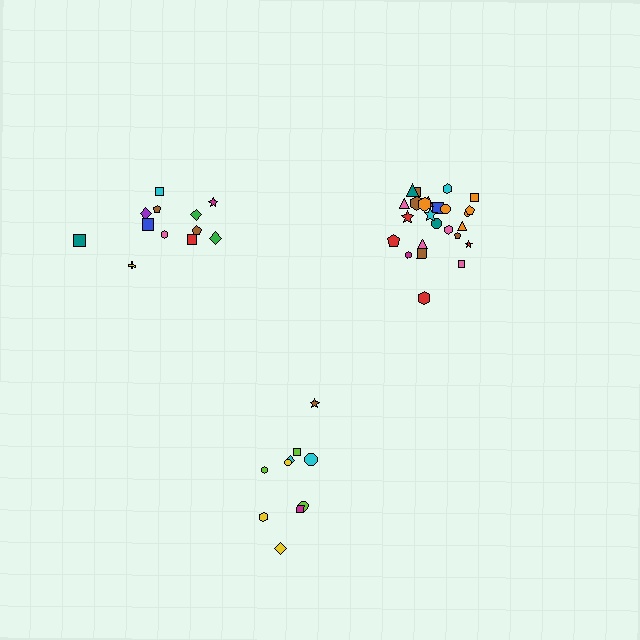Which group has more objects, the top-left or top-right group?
The top-right group.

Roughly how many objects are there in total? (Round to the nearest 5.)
Roughly 45 objects in total.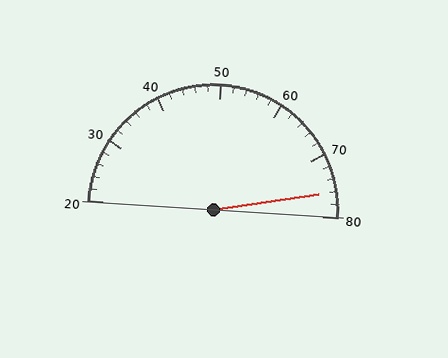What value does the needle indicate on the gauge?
The needle indicates approximately 76.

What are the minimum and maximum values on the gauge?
The gauge ranges from 20 to 80.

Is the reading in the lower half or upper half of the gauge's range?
The reading is in the upper half of the range (20 to 80).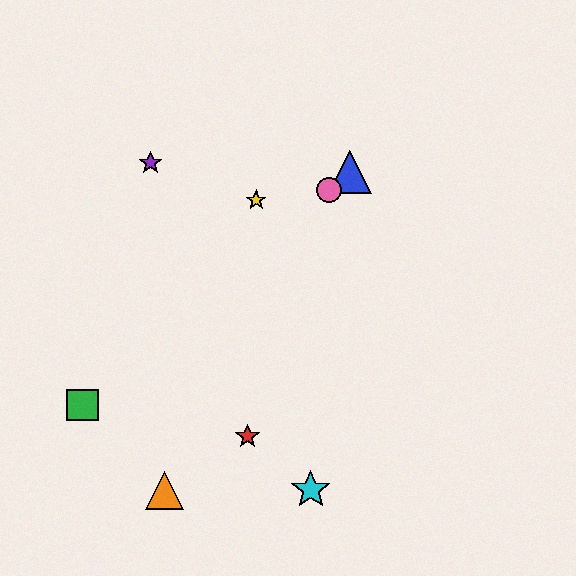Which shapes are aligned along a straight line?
The blue triangle, the green square, the pink circle are aligned along a straight line.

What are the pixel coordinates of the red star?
The red star is at (247, 436).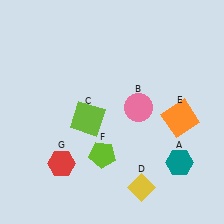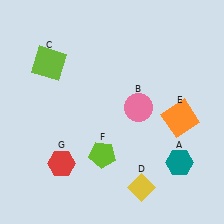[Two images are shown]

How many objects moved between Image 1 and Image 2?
1 object moved between the two images.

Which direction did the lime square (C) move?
The lime square (C) moved up.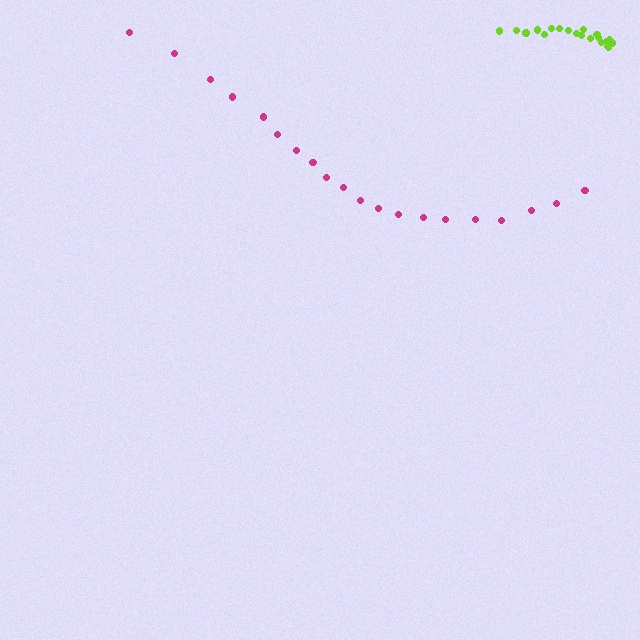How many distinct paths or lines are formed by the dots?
There are 2 distinct paths.